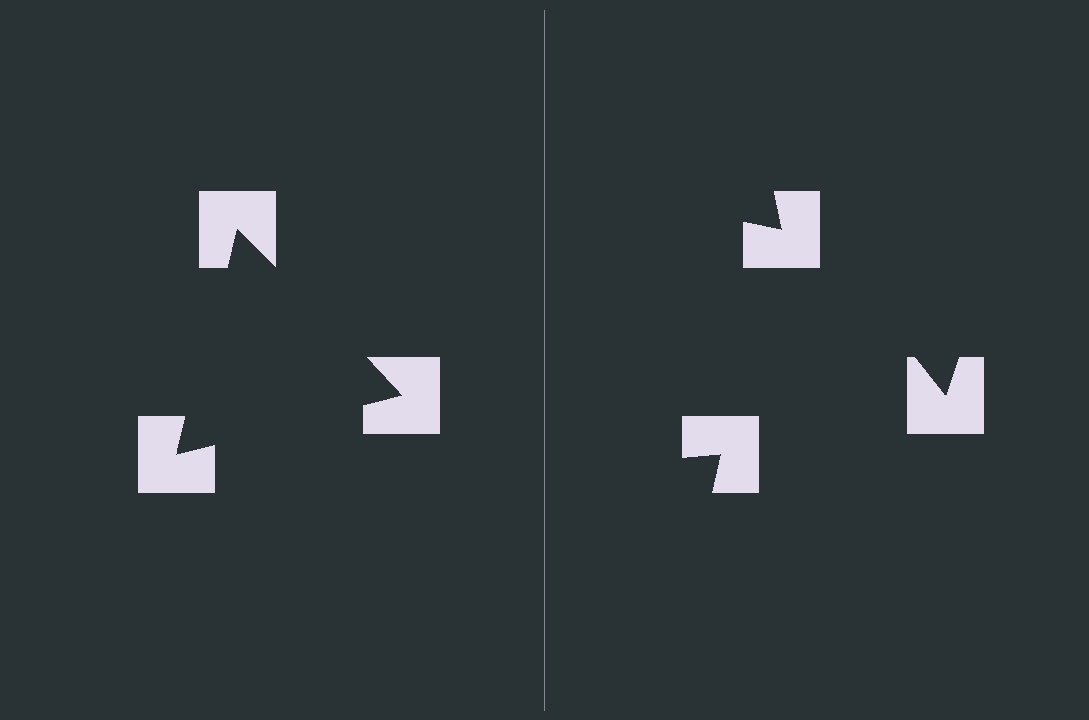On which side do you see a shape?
An illusory triangle appears on the left side. On the right side the wedge cuts are rotated, so no coherent shape forms.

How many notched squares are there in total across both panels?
6 — 3 on each side.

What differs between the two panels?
The notched squares are positioned identically on both sides; only the wedge orientations differ. On the left they align to a triangle; on the right they are misaligned.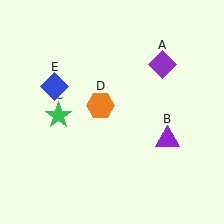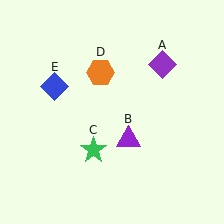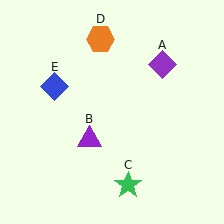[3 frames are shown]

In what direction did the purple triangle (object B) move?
The purple triangle (object B) moved left.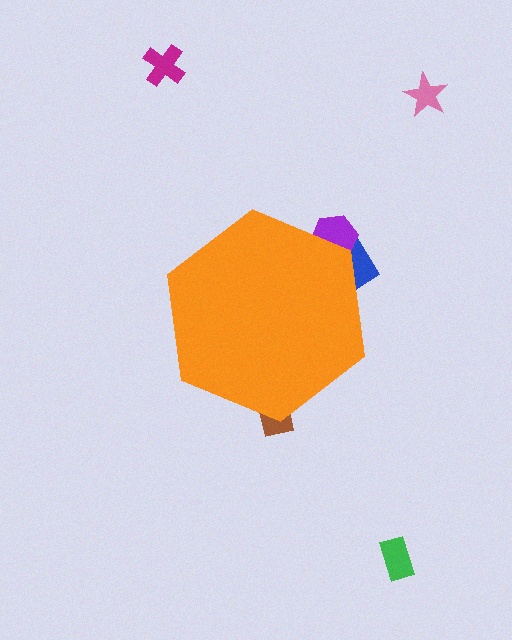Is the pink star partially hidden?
No, the pink star is fully visible.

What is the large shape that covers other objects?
An orange hexagon.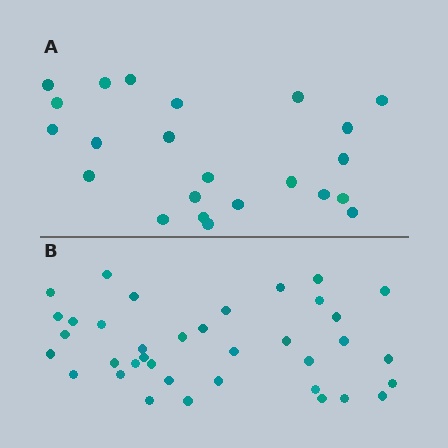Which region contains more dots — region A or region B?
Region B (the bottom region) has more dots.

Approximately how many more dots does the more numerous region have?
Region B has approximately 15 more dots than region A.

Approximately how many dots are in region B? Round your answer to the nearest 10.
About 40 dots. (The exact count is 37, which rounds to 40.)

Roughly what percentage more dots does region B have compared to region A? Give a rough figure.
About 60% more.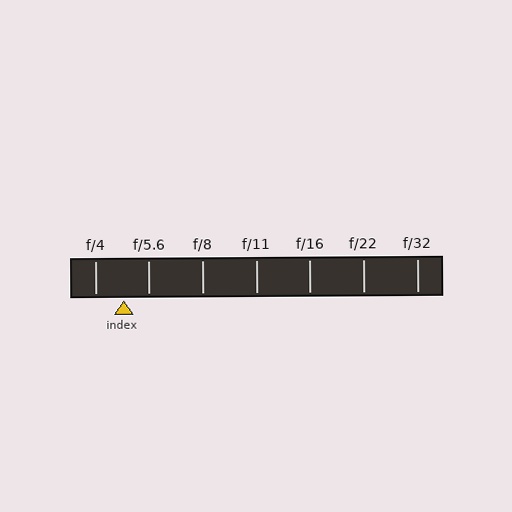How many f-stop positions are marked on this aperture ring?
There are 7 f-stop positions marked.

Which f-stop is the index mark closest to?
The index mark is closest to f/5.6.